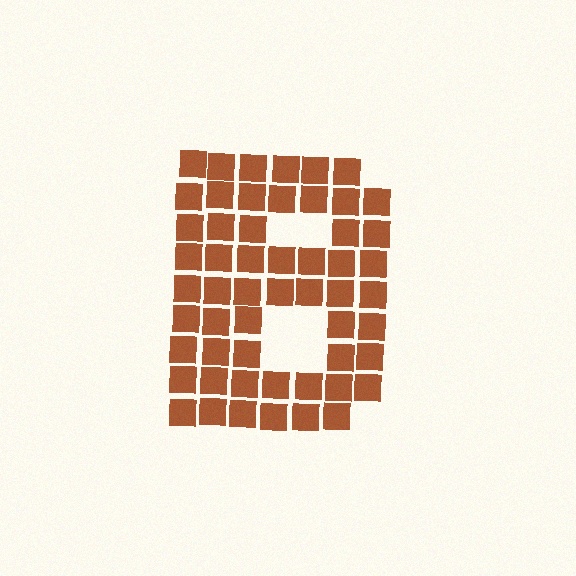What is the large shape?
The large shape is the letter B.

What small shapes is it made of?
It is made of small squares.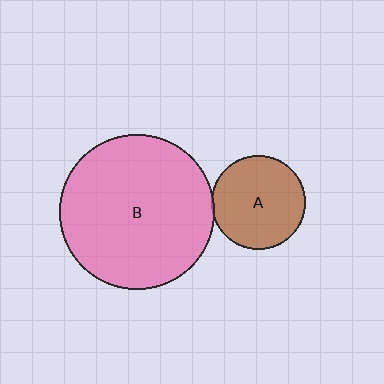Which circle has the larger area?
Circle B (pink).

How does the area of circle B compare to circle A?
Approximately 2.7 times.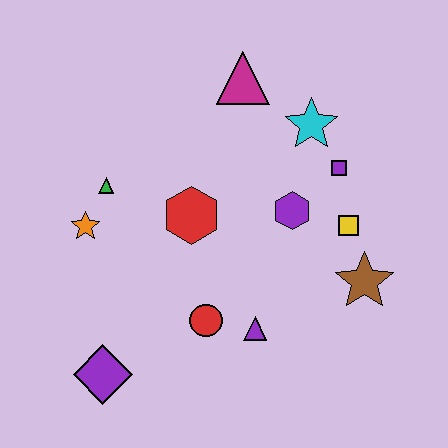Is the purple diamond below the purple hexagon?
Yes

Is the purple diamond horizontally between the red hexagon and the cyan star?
No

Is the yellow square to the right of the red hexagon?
Yes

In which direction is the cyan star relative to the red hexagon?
The cyan star is to the right of the red hexagon.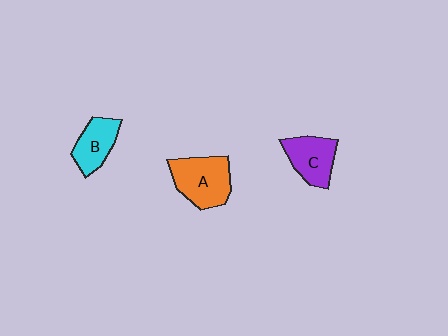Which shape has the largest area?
Shape A (orange).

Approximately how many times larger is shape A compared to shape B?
Approximately 1.4 times.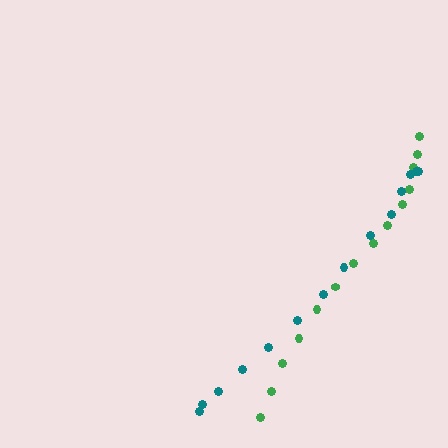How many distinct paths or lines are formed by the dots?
There are 2 distinct paths.